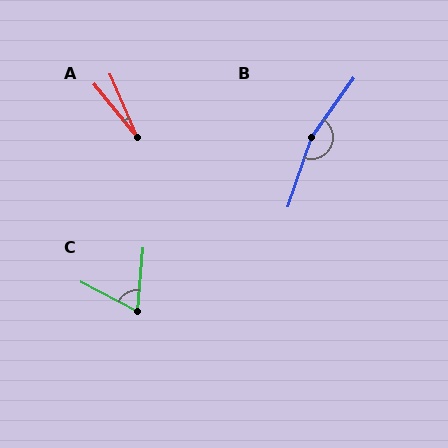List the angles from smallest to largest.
A (16°), C (67°), B (163°).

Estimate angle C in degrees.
Approximately 67 degrees.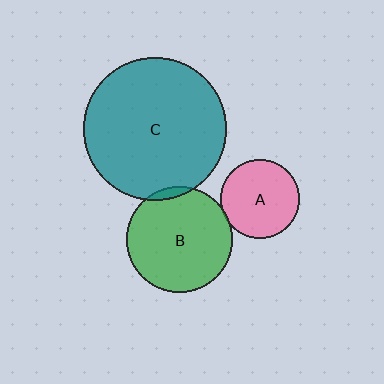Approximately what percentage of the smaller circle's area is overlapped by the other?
Approximately 5%.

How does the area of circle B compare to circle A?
Approximately 1.8 times.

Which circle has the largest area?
Circle C (teal).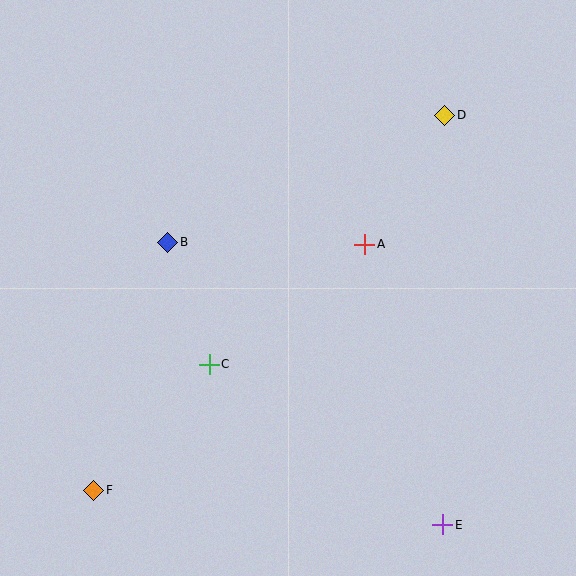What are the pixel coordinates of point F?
Point F is at (94, 490).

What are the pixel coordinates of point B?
Point B is at (168, 242).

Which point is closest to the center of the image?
Point A at (365, 244) is closest to the center.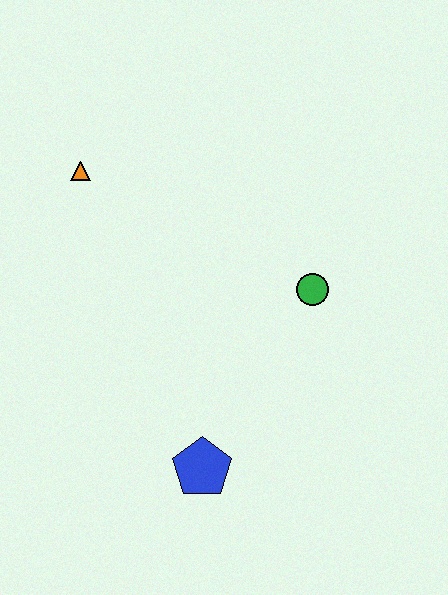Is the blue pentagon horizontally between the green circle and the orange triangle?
Yes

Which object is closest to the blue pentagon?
The green circle is closest to the blue pentagon.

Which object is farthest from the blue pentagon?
The orange triangle is farthest from the blue pentagon.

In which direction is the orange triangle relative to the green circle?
The orange triangle is to the left of the green circle.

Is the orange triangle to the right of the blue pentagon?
No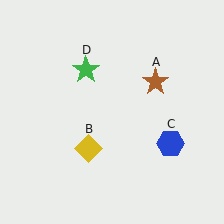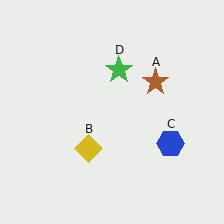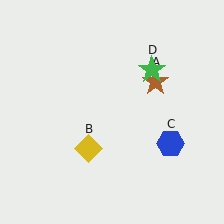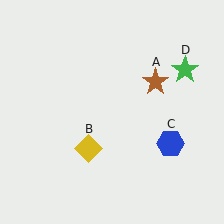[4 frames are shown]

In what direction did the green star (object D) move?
The green star (object D) moved right.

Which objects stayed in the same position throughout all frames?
Brown star (object A) and yellow diamond (object B) and blue hexagon (object C) remained stationary.